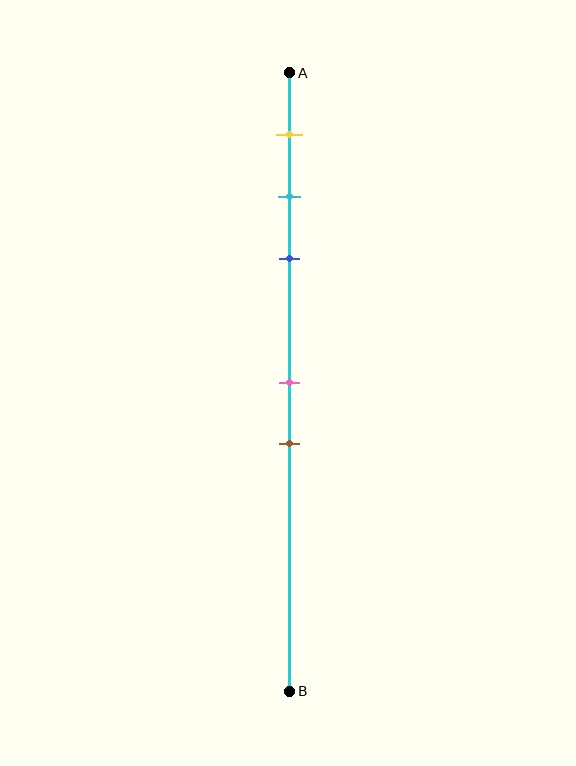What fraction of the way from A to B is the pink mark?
The pink mark is approximately 50% (0.5) of the way from A to B.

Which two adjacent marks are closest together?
The cyan and blue marks are the closest adjacent pair.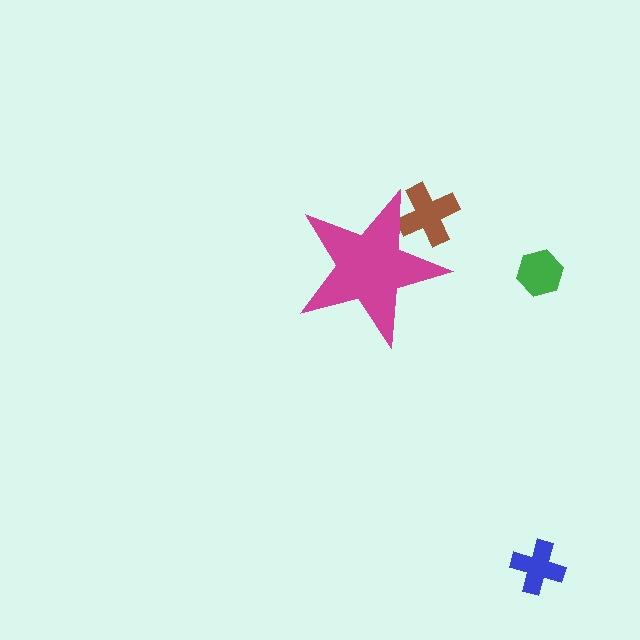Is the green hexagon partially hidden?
No, the green hexagon is fully visible.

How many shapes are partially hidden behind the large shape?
1 shape is partially hidden.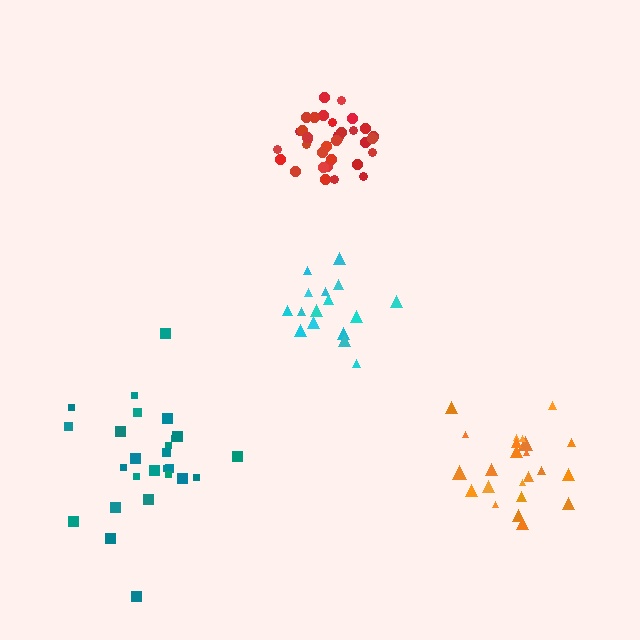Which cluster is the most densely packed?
Red.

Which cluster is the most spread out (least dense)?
Teal.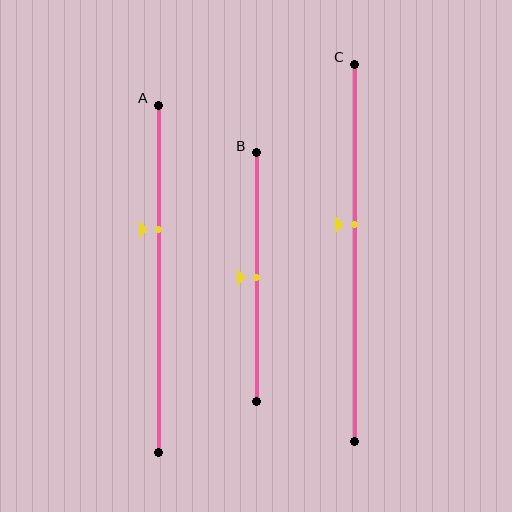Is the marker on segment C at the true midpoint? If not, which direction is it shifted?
No, the marker on segment C is shifted upward by about 8% of the segment length.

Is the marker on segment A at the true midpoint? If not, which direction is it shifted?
No, the marker on segment A is shifted upward by about 14% of the segment length.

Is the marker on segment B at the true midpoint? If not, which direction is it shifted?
Yes, the marker on segment B is at the true midpoint.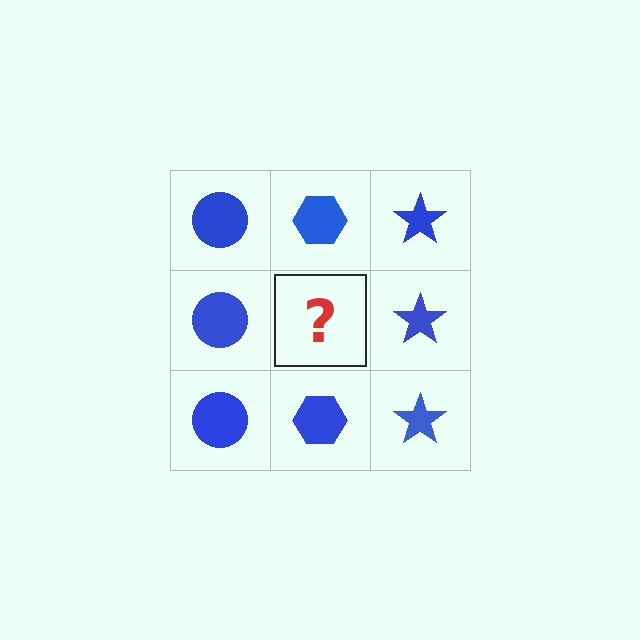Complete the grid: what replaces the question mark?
The question mark should be replaced with a blue hexagon.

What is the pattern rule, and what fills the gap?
The rule is that each column has a consistent shape. The gap should be filled with a blue hexagon.